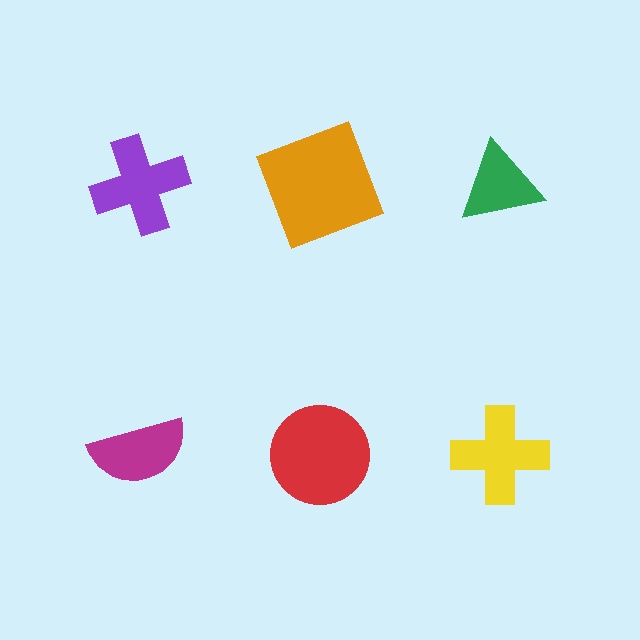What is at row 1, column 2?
An orange square.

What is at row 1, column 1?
A purple cross.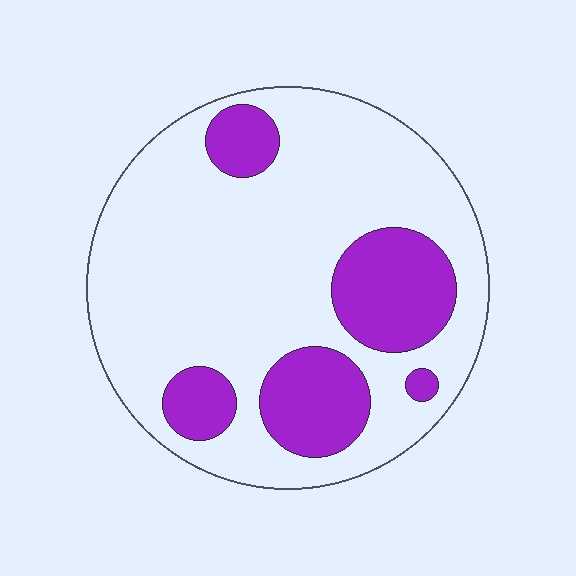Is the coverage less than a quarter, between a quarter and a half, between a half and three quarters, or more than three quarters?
Less than a quarter.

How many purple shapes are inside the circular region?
5.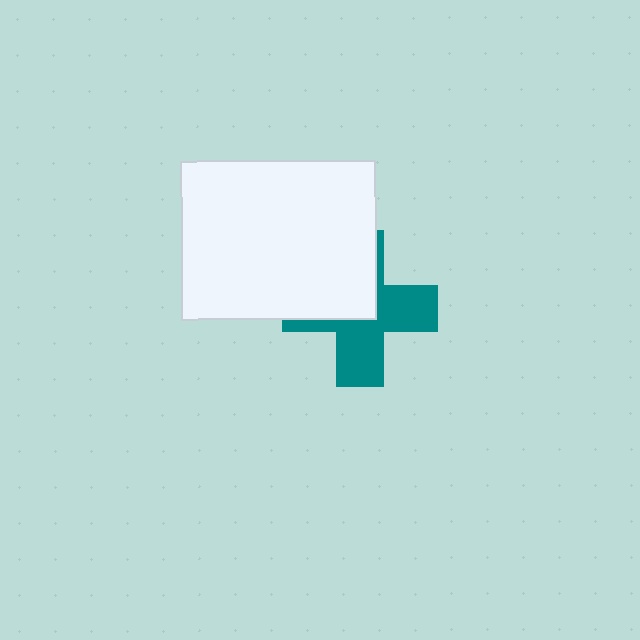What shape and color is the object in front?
The object in front is a white rectangle.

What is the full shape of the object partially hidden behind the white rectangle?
The partially hidden object is a teal cross.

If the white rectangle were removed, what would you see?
You would see the complete teal cross.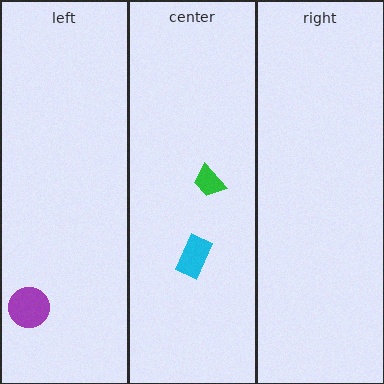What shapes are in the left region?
The purple circle.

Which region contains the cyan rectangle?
The center region.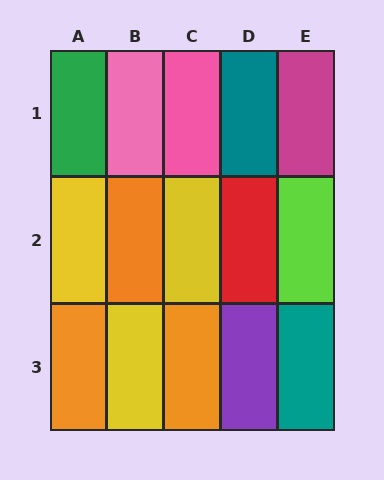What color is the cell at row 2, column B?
Orange.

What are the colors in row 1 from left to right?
Green, pink, pink, teal, magenta.